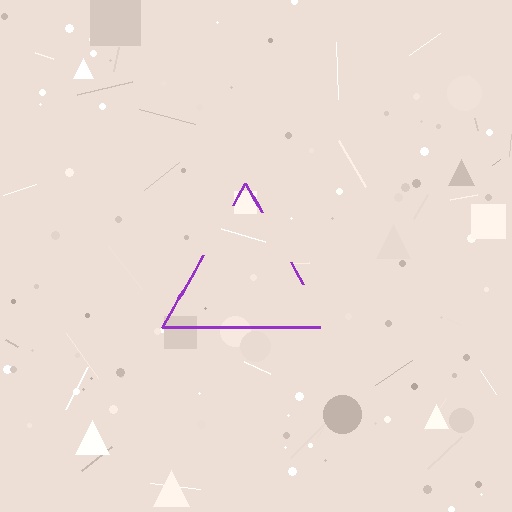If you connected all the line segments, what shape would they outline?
They would outline a triangle.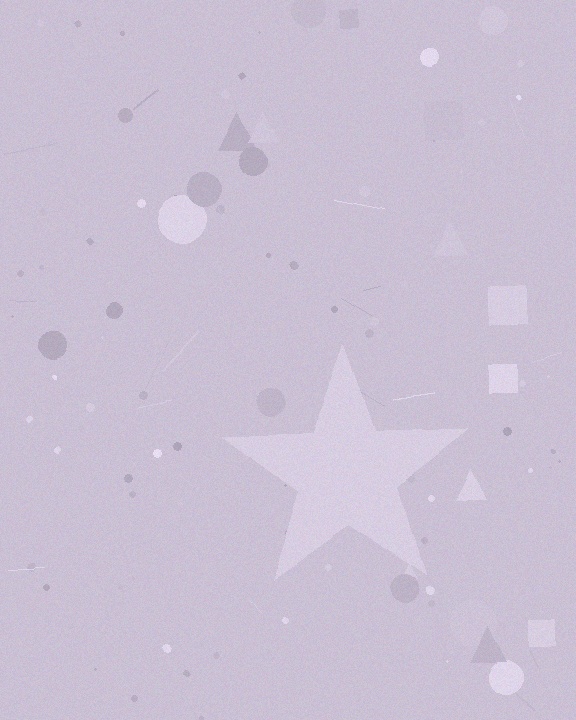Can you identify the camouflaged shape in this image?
The camouflaged shape is a star.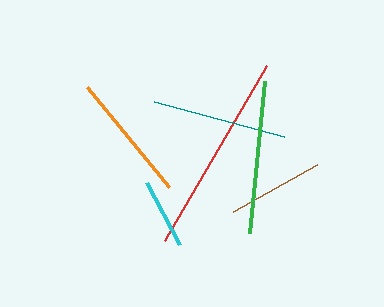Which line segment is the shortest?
The cyan line is the shortest at approximately 70 pixels.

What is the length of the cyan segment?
The cyan segment is approximately 70 pixels long.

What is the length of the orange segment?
The orange segment is approximately 129 pixels long.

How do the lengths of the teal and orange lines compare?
The teal and orange lines are approximately the same length.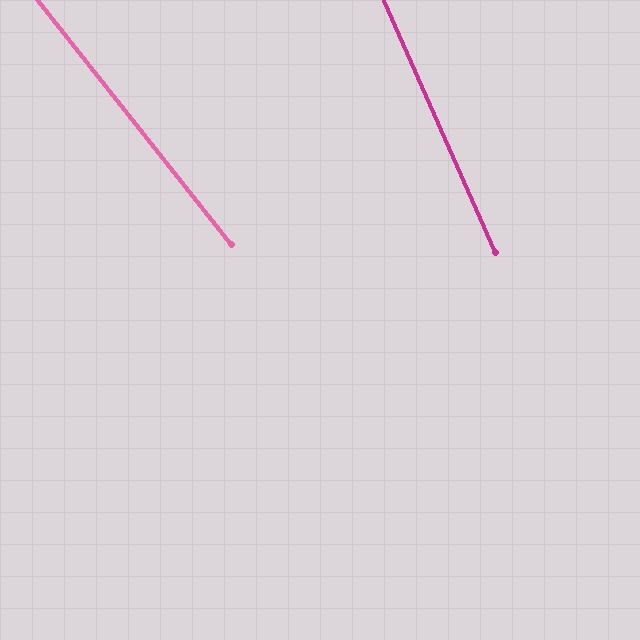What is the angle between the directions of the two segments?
Approximately 14 degrees.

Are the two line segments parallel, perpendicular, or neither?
Neither parallel nor perpendicular — they differ by about 14°.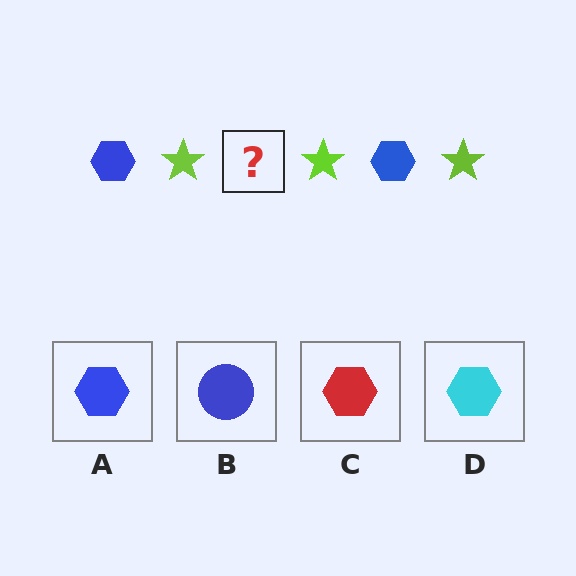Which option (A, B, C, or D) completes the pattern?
A.